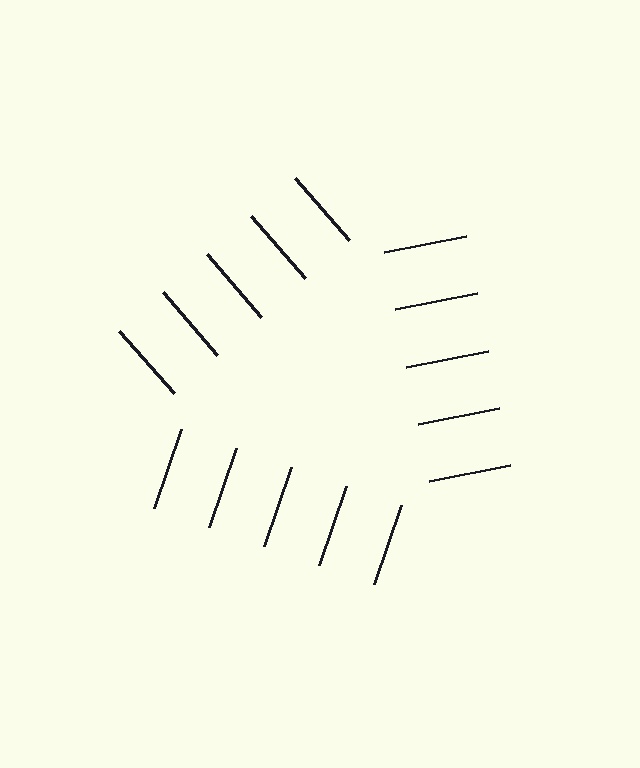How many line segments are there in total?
15 — 5 along each of the 3 edges.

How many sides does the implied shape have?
3 sides — the line-ends trace a triangle.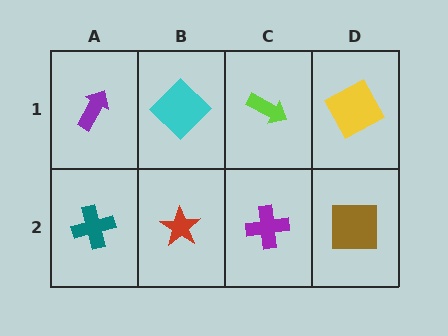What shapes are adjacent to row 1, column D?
A brown square (row 2, column D), a lime arrow (row 1, column C).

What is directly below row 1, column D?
A brown square.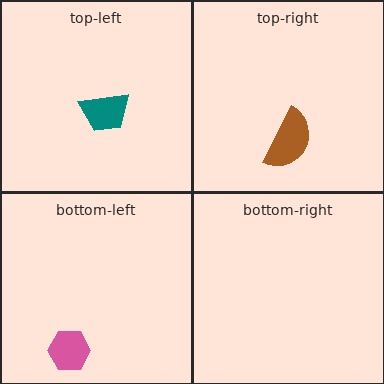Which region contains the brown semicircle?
The top-right region.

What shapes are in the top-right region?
The brown semicircle.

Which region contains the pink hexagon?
The bottom-left region.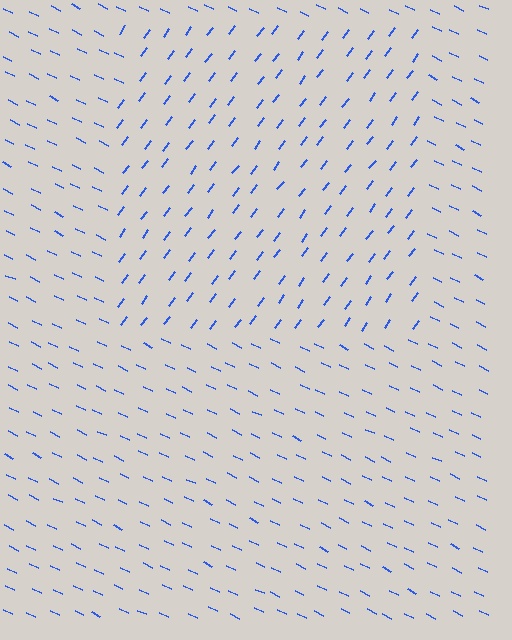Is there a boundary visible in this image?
Yes, there is a texture boundary formed by a change in line orientation.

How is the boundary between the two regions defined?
The boundary is defined purely by a change in line orientation (approximately 79 degrees difference). All lines are the same color and thickness.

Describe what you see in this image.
The image is filled with small blue line segments. A rectangle region in the image has lines oriented differently from the surrounding lines, creating a visible texture boundary.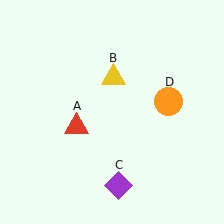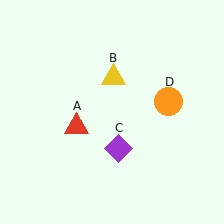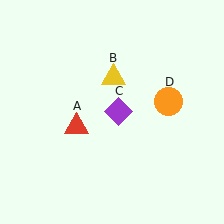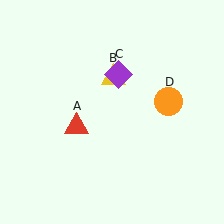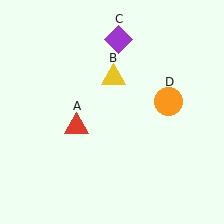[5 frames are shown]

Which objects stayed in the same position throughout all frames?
Red triangle (object A) and yellow triangle (object B) and orange circle (object D) remained stationary.